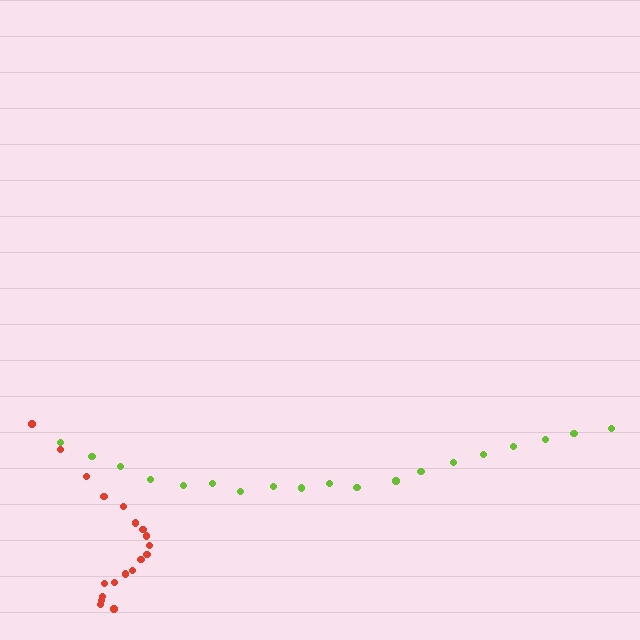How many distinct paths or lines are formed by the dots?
There are 2 distinct paths.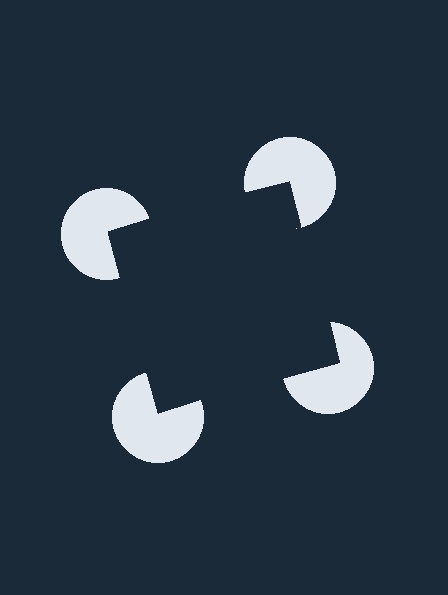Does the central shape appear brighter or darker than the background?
It typically appears slightly darker than the background, even though no actual brightness change is drawn.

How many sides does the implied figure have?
4 sides.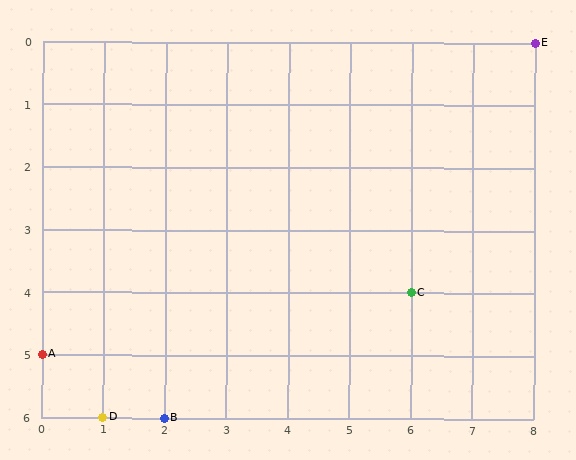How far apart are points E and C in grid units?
Points E and C are 2 columns and 4 rows apart (about 4.5 grid units diagonally).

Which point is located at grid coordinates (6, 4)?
Point C is at (6, 4).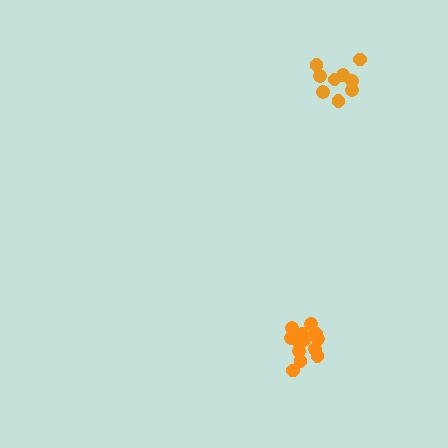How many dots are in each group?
Group 1: 14 dots, Group 2: 9 dots (23 total).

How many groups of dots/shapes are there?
There are 2 groups.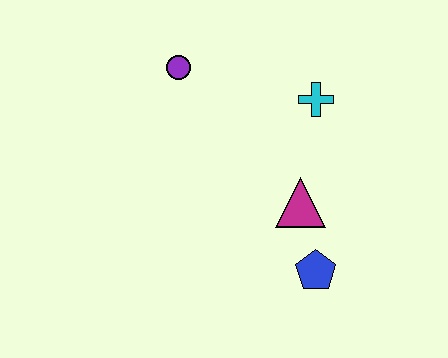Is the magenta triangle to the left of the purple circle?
No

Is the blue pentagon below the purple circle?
Yes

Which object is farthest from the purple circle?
The blue pentagon is farthest from the purple circle.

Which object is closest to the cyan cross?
The magenta triangle is closest to the cyan cross.